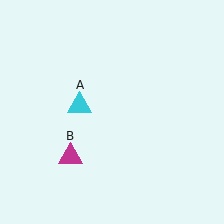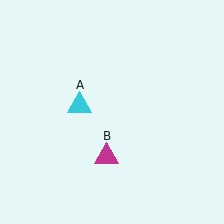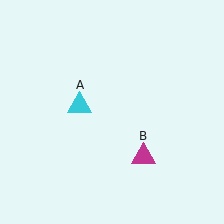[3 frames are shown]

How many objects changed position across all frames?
1 object changed position: magenta triangle (object B).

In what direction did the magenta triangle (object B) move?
The magenta triangle (object B) moved right.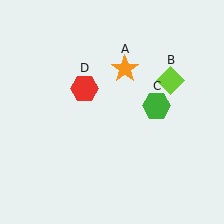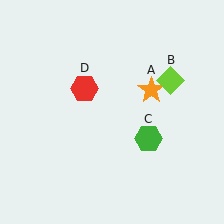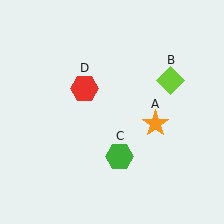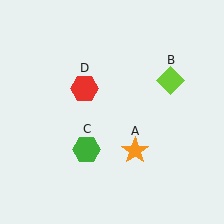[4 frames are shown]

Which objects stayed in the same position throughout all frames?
Lime diamond (object B) and red hexagon (object D) remained stationary.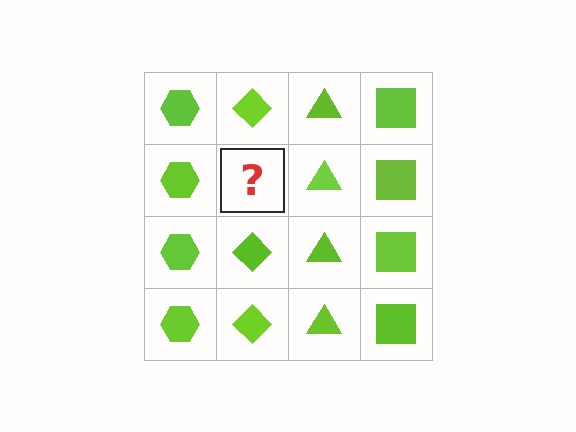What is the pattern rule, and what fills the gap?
The rule is that each column has a consistent shape. The gap should be filled with a lime diamond.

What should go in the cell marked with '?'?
The missing cell should contain a lime diamond.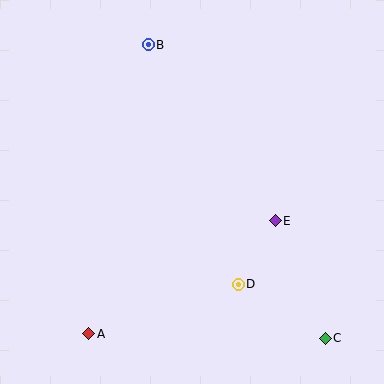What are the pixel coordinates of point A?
Point A is at (89, 334).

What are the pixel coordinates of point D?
Point D is at (238, 284).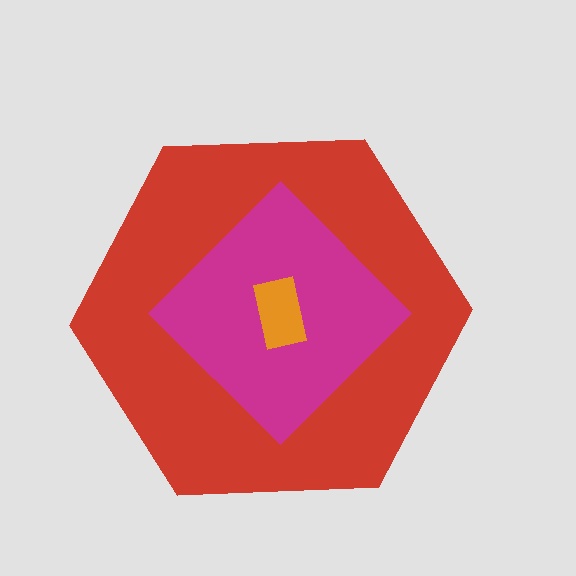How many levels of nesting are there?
3.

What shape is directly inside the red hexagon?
The magenta diamond.